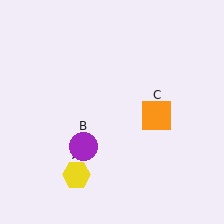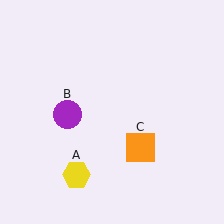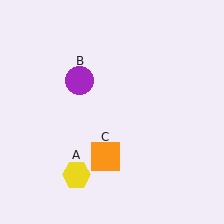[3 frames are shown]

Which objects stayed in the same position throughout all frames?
Yellow hexagon (object A) remained stationary.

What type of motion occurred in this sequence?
The purple circle (object B), orange square (object C) rotated clockwise around the center of the scene.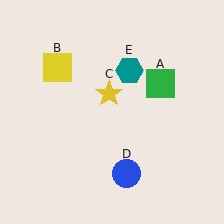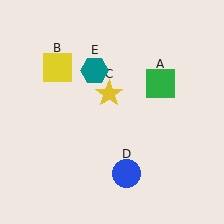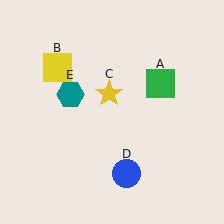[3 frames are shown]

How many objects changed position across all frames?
1 object changed position: teal hexagon (object E).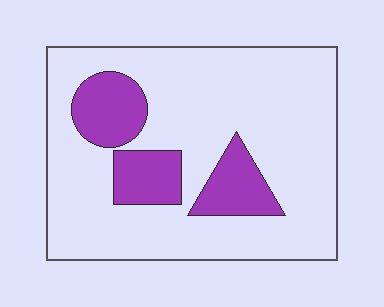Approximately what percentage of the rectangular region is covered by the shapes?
Approximately 20%.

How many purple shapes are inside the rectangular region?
3.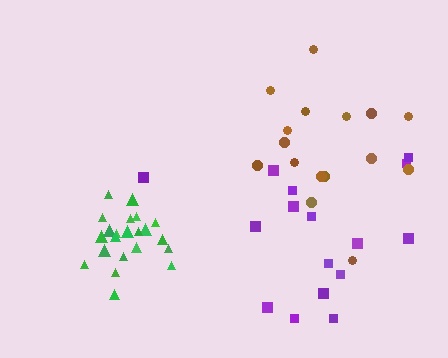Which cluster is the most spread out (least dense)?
Purple.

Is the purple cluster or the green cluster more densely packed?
Green.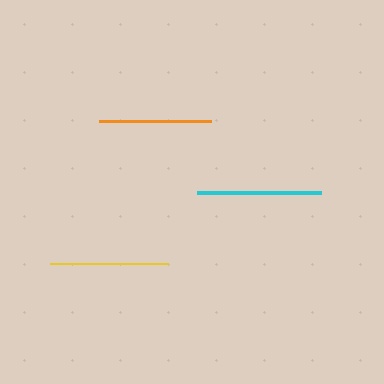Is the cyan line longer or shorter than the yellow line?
The cyan line is longer than the yellow line.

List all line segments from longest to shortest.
From longest to shortest: cyan, yellow, orange.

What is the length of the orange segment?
The orange segment is approximately 113 pixels long.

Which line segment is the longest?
The cyan line is the longest at approximately 123 pixels.